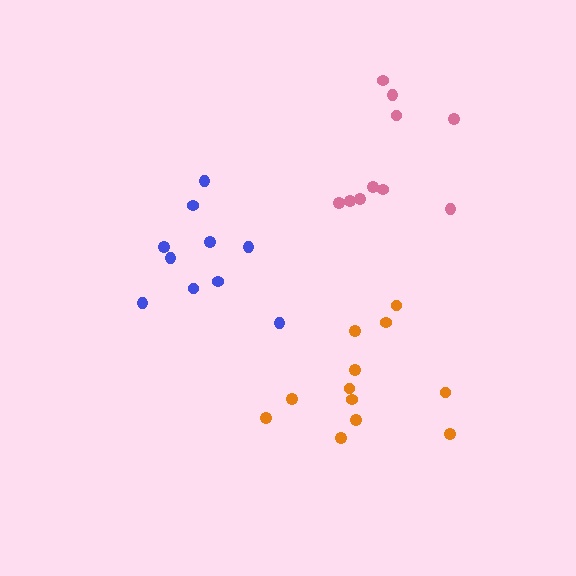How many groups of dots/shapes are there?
There are 3 groups.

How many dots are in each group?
Group 1: 12 dots, Group 2: 10 dots, Group 3: 10 dots (32 total).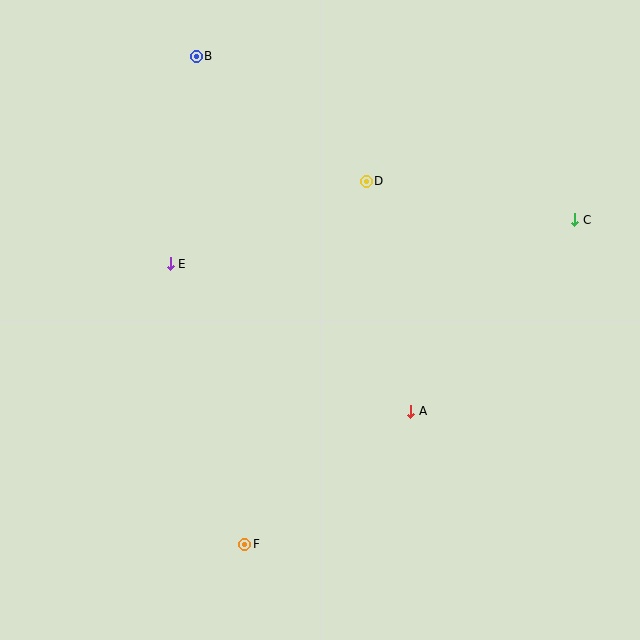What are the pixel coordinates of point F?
Point F is at (245, 544).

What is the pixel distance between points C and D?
The distance between C and D is 212 pixels.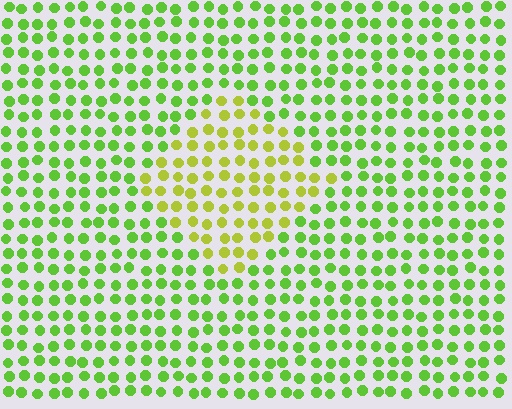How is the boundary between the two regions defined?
The boundary is defined purely by a slight shift in hue (about 33 degrees). Spacing, size, and orientation are identical on both sides.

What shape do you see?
I see a diamond.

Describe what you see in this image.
The image is filled with small lime elements in a uniform arrangement. A diamond-shaped region is visible where the elements are tinted to a slightly different hue, forming a subtle color boundary.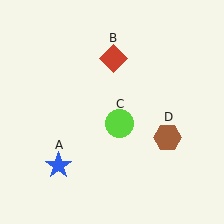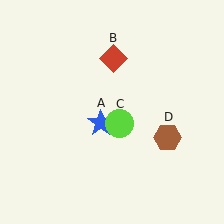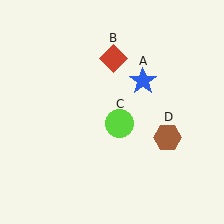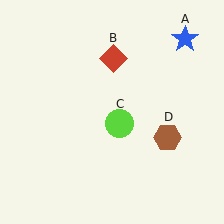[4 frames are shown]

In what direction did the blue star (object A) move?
The blue star (object A) moved up and to the right.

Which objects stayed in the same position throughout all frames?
Red diamond (object B) and lime circle (object C) and brown hexagon (object D) remained stationary.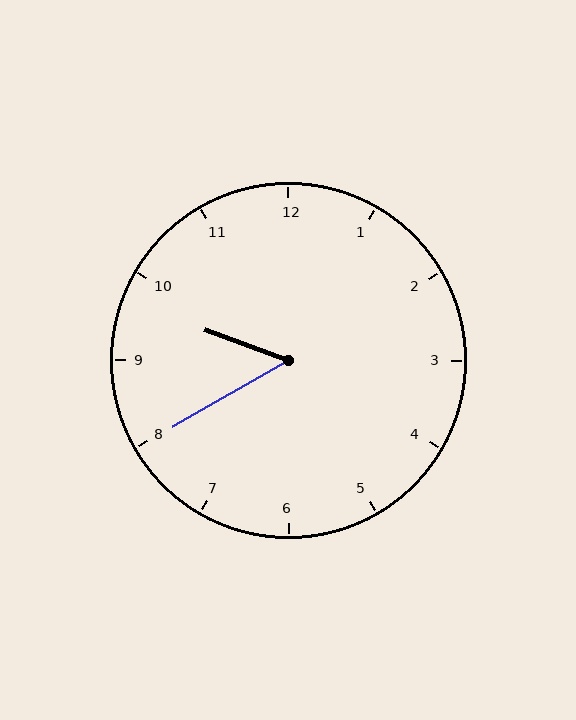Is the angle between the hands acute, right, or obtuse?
It is acute.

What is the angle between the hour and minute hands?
Approximately 50 degrees.